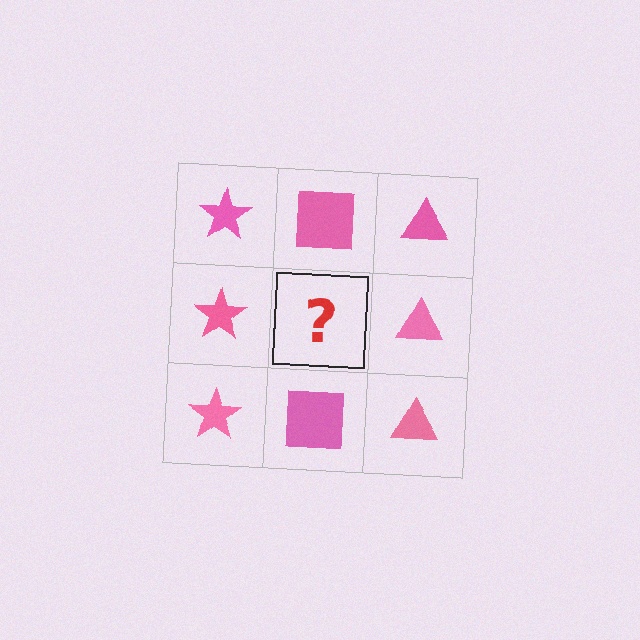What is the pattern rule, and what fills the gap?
The rule is that each column has a consistent shape. The gap should be filled with a pink square.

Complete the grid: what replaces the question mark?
The question mark should be replaced with a pink square.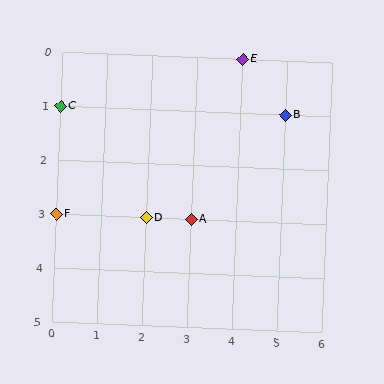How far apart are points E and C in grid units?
Points E and C are 4 columns and 1 row apart (about 4.1 grid units diagonally).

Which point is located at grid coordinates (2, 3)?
Point D is at (2, 3).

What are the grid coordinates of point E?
Point E is at grid coordinates (4, 0).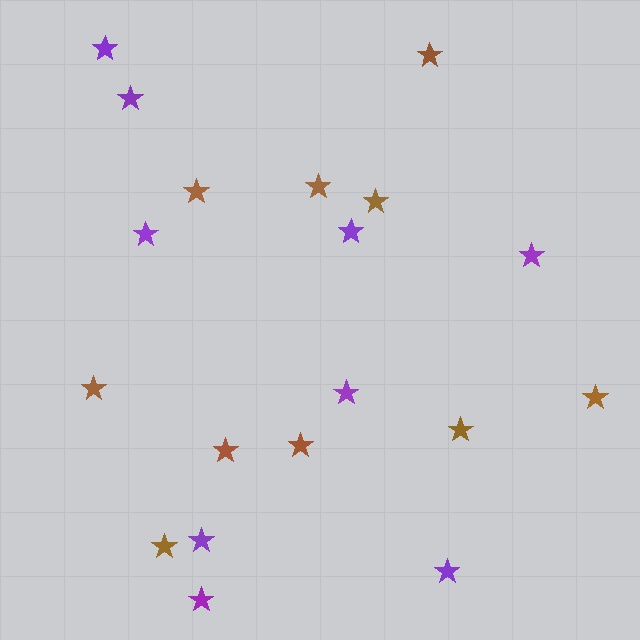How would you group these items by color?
There are 2 groups: one group of purple stars (9) and one group of brown stars (10).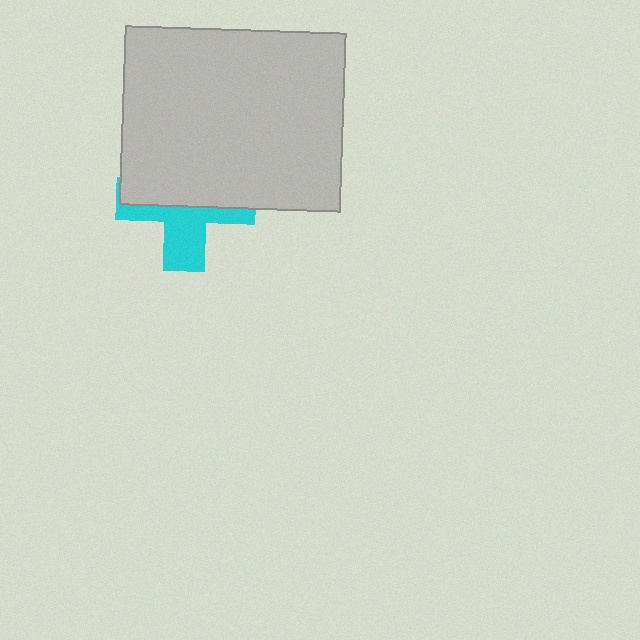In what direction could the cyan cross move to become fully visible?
The cyan cross could move down. That would shift it out from behind the light gray rectangle entirely.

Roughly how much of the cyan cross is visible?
A small part of it is visible (roughly 43%).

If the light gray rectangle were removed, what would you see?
You would see the complete cyan cross.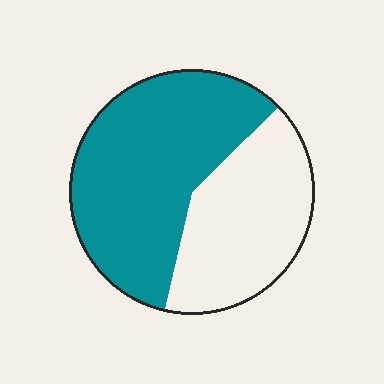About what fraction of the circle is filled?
About three fifths (3/5).